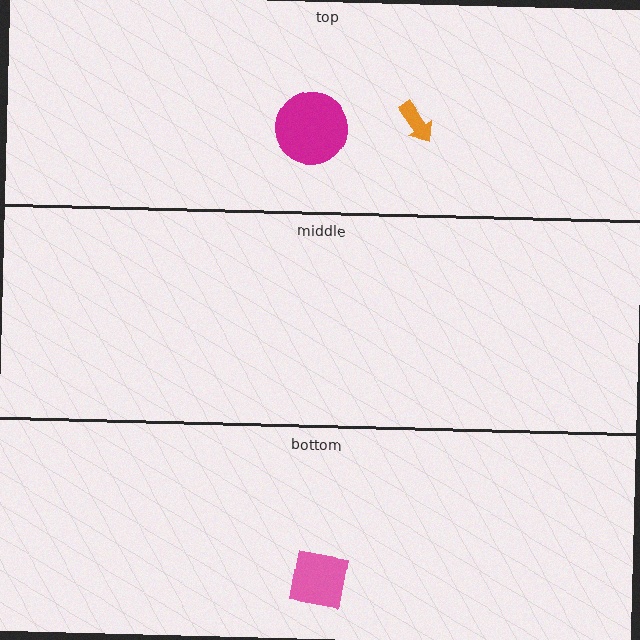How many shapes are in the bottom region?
1.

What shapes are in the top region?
The orange arrow, the magenta circle.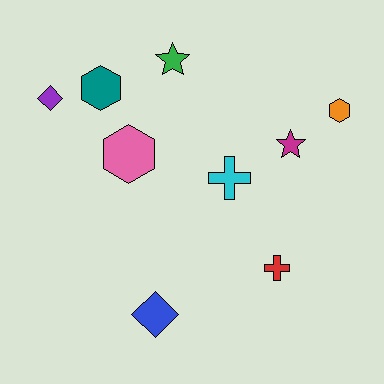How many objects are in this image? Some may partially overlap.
There are 9 objects.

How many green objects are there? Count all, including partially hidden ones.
There is 1 green object.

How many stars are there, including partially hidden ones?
There are 2 stars.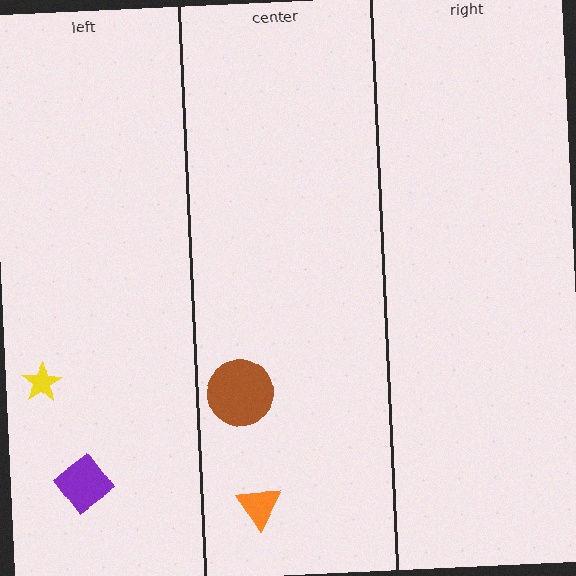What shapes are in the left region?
The purple diamond, the yellow star.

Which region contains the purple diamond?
The left region.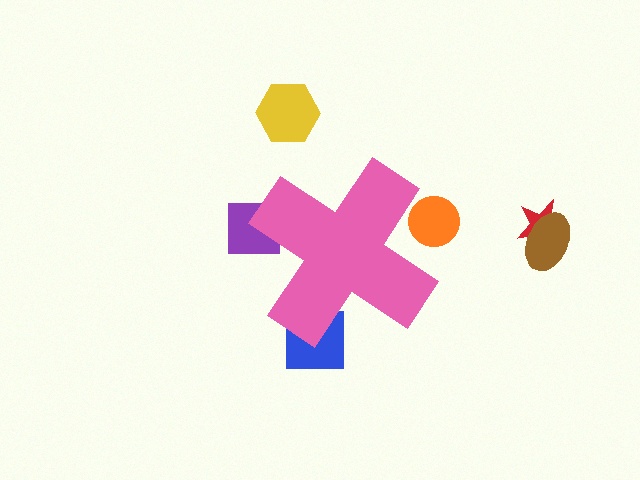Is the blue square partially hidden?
Yes, the blue square is partially hidden behind the pink cross.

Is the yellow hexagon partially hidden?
No, the yellow hexagon is fully visible.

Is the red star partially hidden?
No, the red star is fully visible.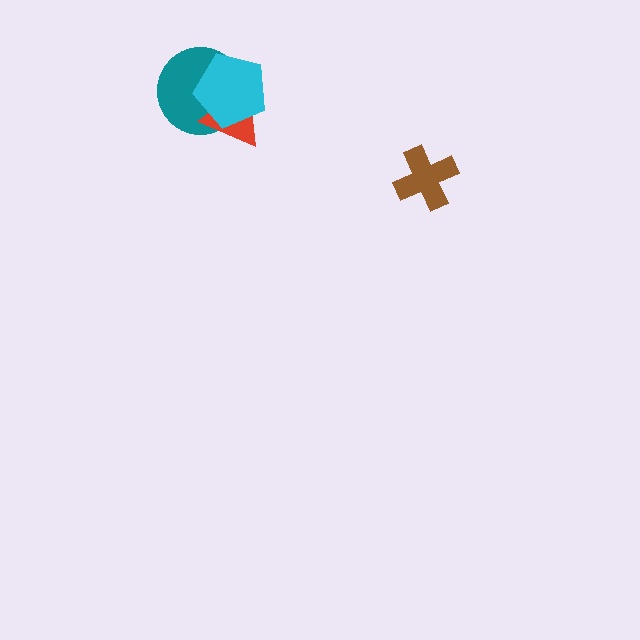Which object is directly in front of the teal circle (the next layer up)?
The red triangle is directly in front of the teal circle.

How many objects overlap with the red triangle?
2 objects overlap with the red triangle.